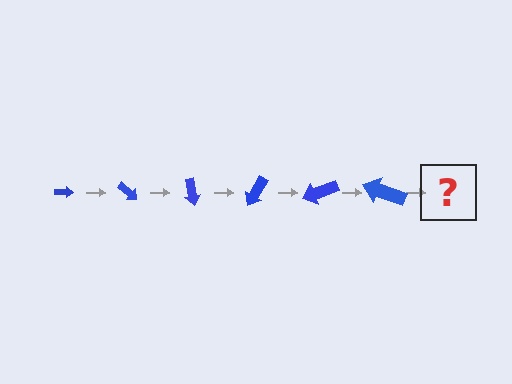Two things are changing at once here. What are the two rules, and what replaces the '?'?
The two rules are that the arrow grows larger each step and it rotates 40 degrees each step. The '?' should be an arrow, larger than the previous one and rotated 240 degrees from the start.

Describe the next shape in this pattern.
It should be an arrow, larger than the previous one and rotated 240 degrees from the start.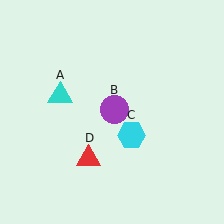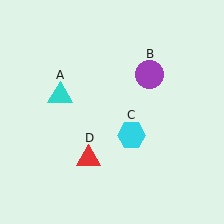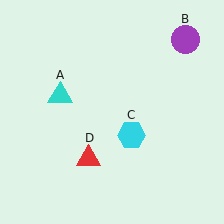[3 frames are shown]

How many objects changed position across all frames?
1 object changed position: purple circle (object B).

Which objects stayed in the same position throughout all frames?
Cyan triangle (object A) and cyan hexagon (object C) and red triangle (object D) remained stationary.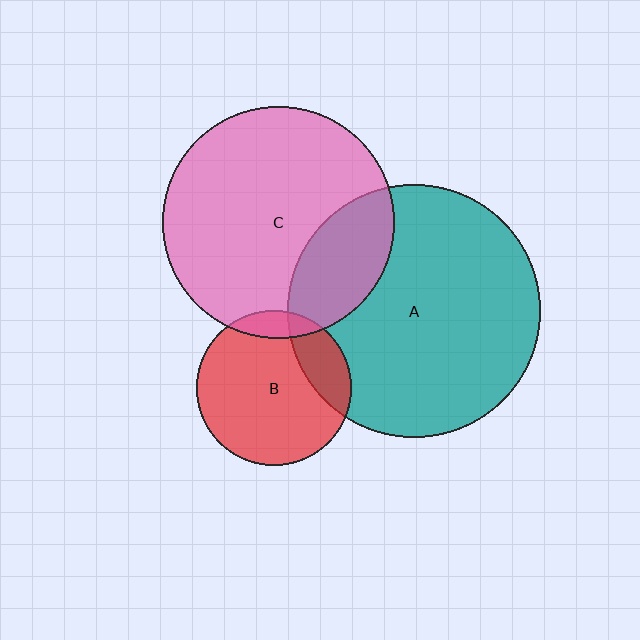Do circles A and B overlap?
Yes.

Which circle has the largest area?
Circle A (teal).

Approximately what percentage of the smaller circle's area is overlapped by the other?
Approximately 20%.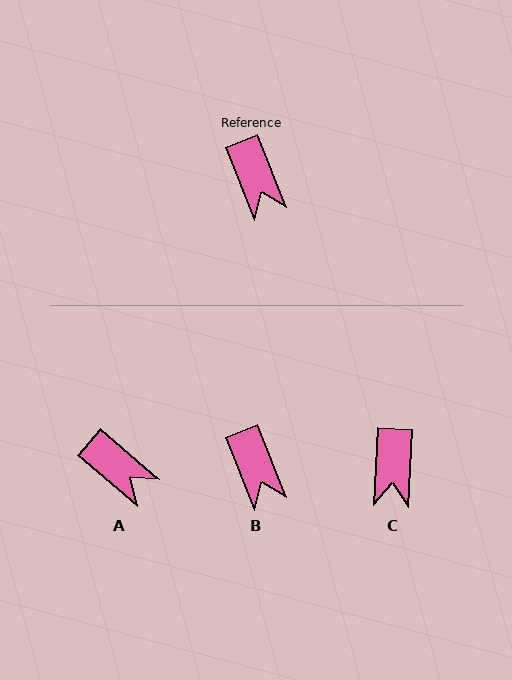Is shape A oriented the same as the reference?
No, it is off by about 28 degrees.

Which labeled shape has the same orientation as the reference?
B.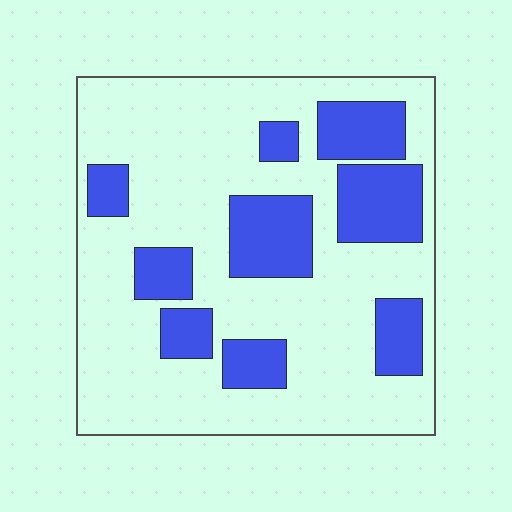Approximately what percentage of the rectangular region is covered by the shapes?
Approximately 30%.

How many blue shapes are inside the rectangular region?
9.